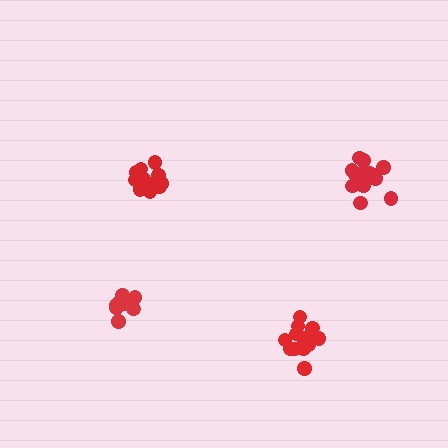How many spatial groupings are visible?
There are 4 spatial groupings.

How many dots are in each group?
Group 1: 13 dots, Group 2: 14 dots, Group 3: 9 dots, Group 4: 15 dots (51 total).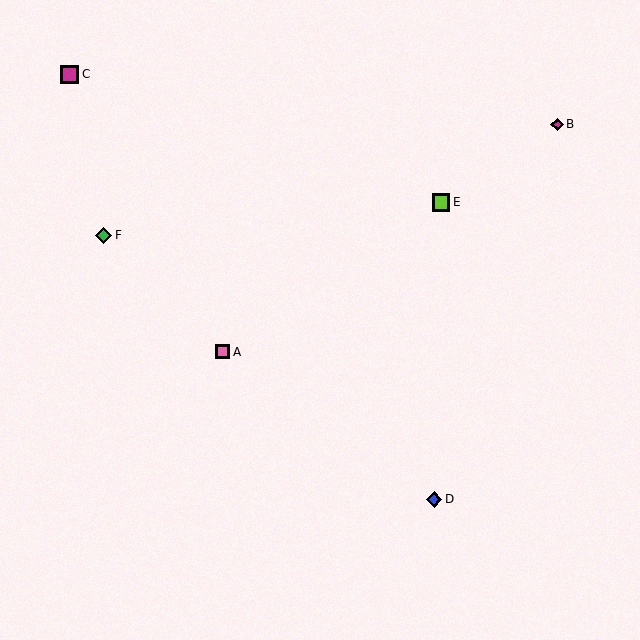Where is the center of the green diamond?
The center of the green diamond is at (104, 235).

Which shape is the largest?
The lime square (labeled E) is the largest.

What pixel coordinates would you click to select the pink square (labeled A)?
Click at (222, 352) to select the pink square A.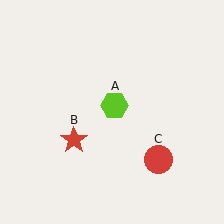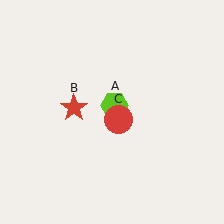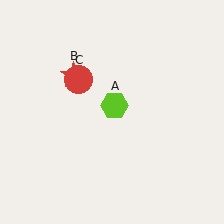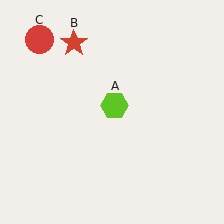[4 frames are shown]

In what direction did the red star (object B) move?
The red star (object B) moved up.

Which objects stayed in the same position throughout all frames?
Lime hexagon (object A) remained stationary.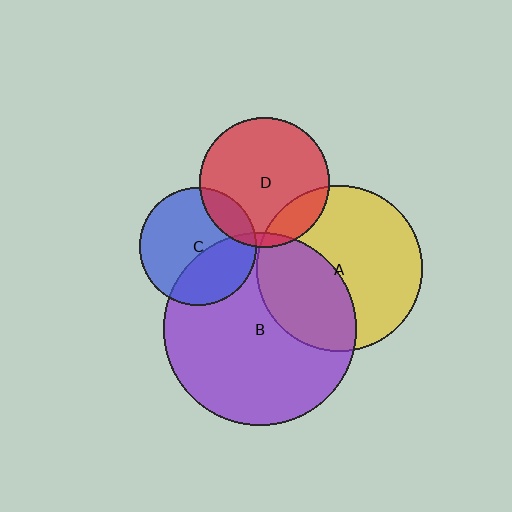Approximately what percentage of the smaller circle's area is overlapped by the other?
Approximately 15%.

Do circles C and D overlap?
Yes.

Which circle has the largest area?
Circle B (purple).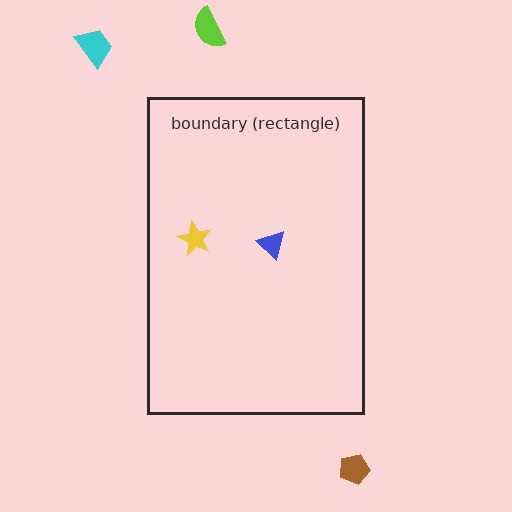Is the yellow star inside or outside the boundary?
Inside.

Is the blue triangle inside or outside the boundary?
Inside.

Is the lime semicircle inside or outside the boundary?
Outside.